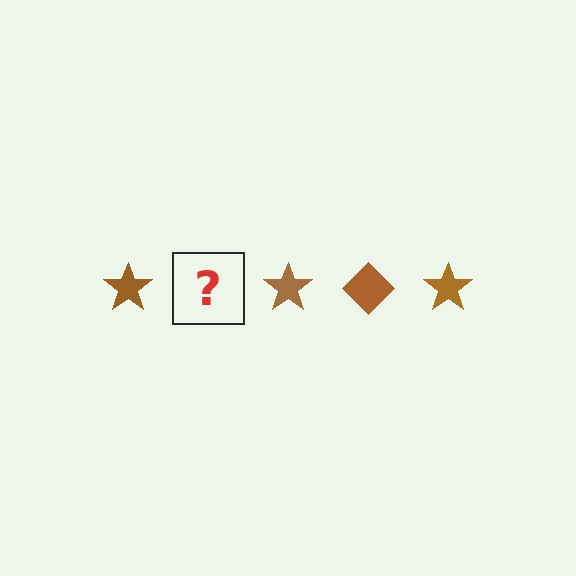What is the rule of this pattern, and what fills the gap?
The rule is that the pattern cycles through star, diamond shapes in brown. The gap should be filled with a brown diamond.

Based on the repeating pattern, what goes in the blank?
The blank should be a brown diamond.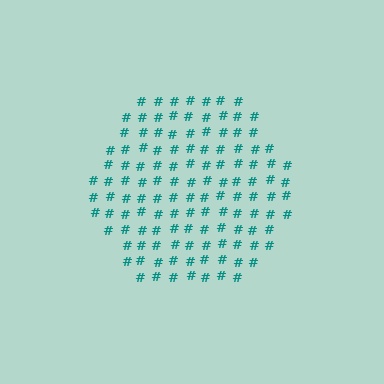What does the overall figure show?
The overall figure shows a hexagon.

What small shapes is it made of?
It is made of small hash symbols.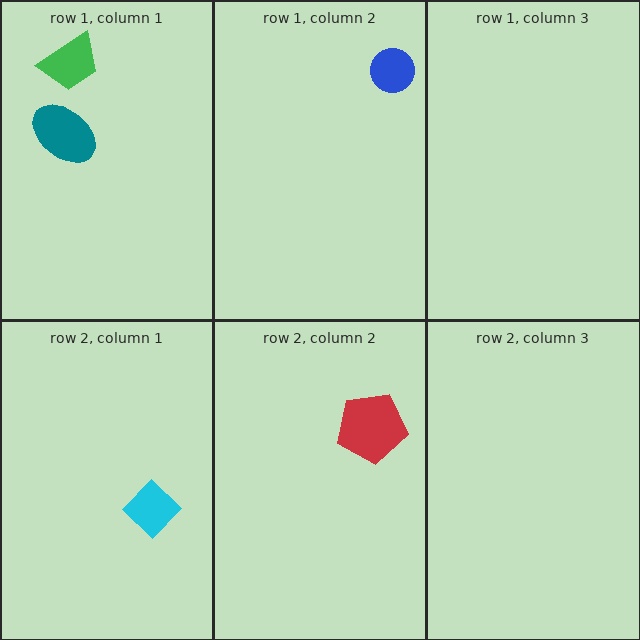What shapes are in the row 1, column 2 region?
The blue circle.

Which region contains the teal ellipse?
The row 1, column 1 region.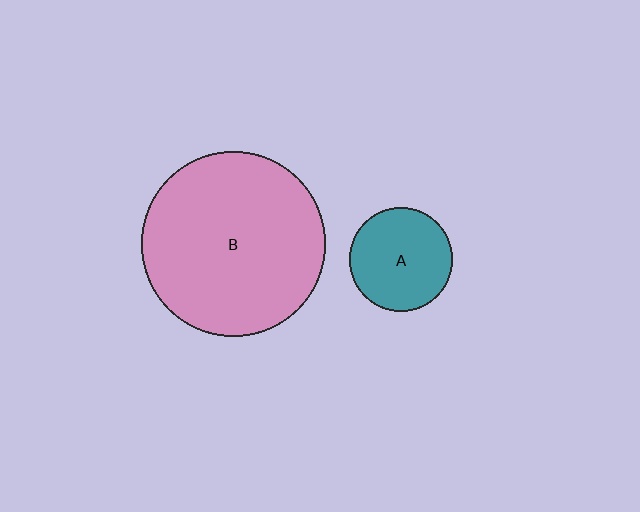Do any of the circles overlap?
No, none of the circles overlap.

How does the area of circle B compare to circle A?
Approximately 3.2 times.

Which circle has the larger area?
Circle B (pink).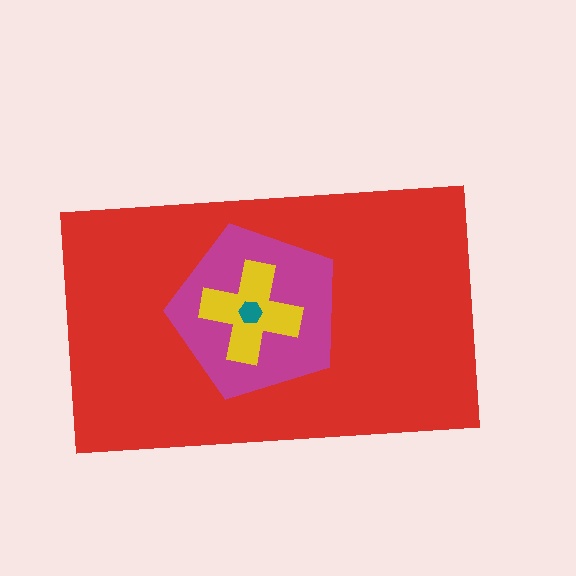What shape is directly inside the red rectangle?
The magenta pentagon.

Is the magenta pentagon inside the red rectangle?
Yes.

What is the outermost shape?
The red rectangle.